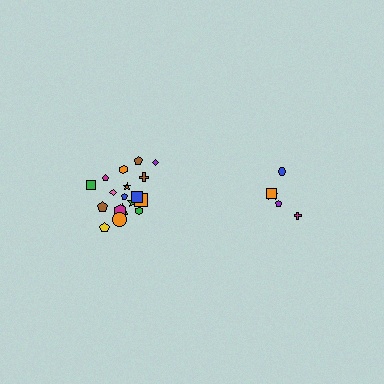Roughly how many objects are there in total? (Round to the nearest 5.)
Roughly 25 objects in total.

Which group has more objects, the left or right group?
The left group.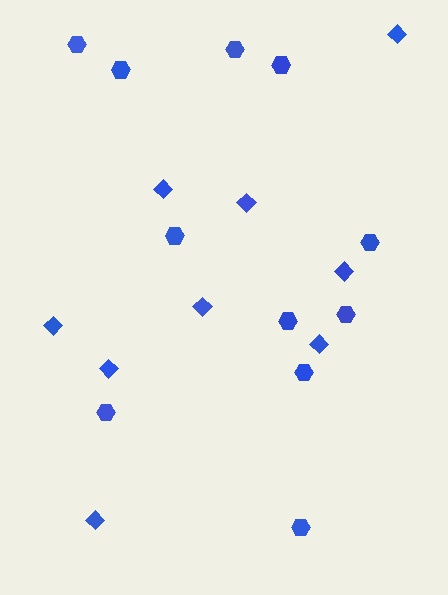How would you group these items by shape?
There are 2 groups: one group of diamonds (9) and one group of hexagons (11).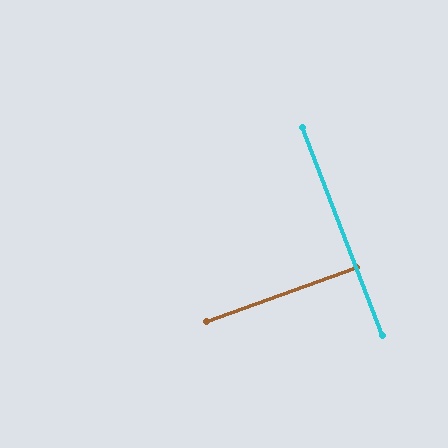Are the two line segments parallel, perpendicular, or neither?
Perpendicular — they meet at approximately 89°.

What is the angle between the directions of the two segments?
Approximately 89 degrees.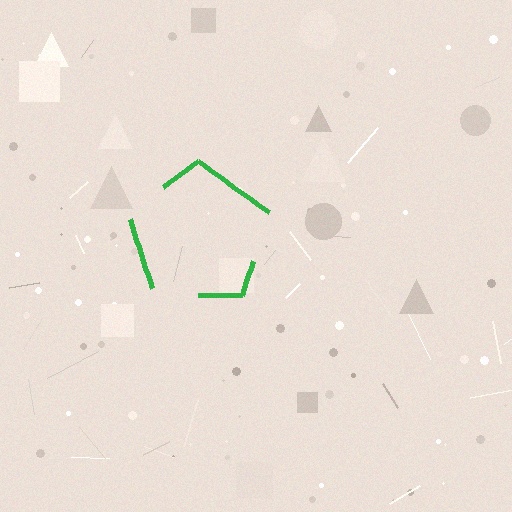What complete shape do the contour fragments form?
The contour fragments form a pentagon.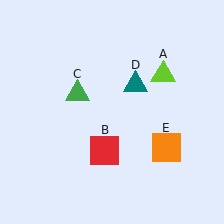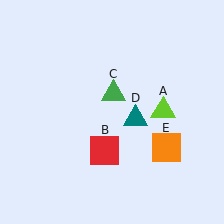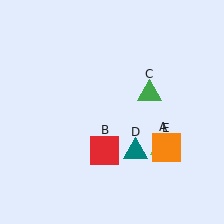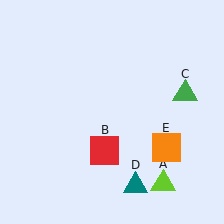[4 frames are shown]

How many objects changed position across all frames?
3 objects changed position: lime triangle (object A), green triangle (object C), teal triangle (object D).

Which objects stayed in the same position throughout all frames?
Red square (object B) and orange square (object E) remained stationary.